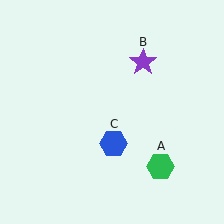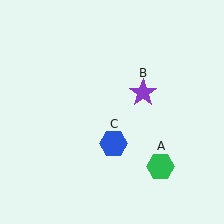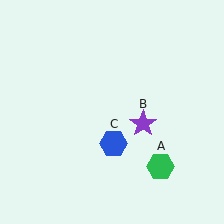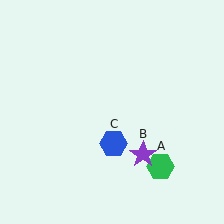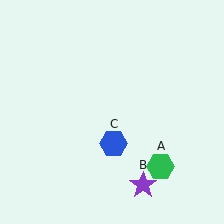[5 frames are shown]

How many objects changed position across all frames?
1 object changed position: purple star (object B).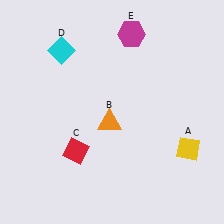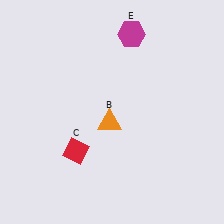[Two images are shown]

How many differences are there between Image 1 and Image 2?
There are 2 differences between the two images.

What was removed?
The yellow diamond (A), the cyan diamond (D) were removed in Image 2.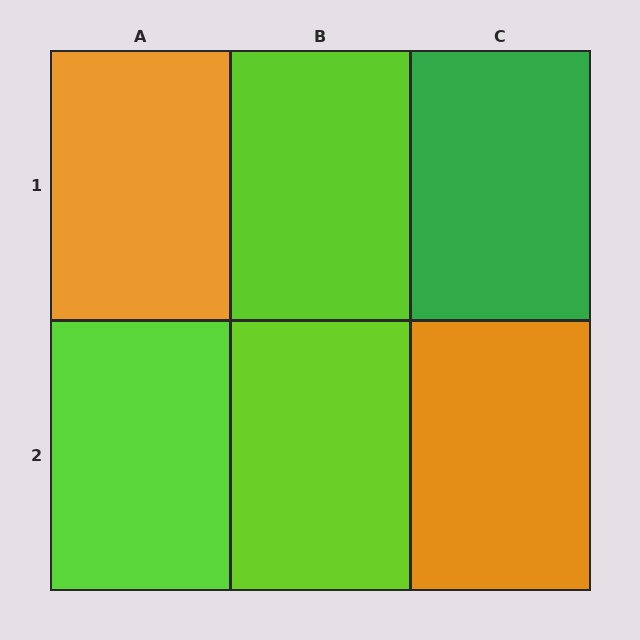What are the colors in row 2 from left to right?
Lime, lime, orange.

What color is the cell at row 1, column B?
Lime.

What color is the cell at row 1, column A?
Orange.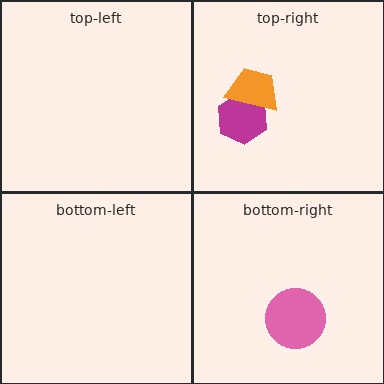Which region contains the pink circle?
The bottom-right region.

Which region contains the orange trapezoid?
The top-right region.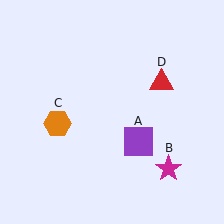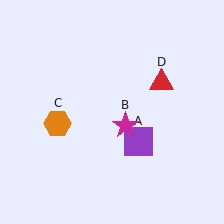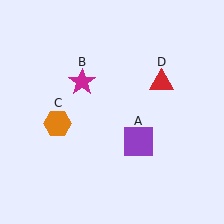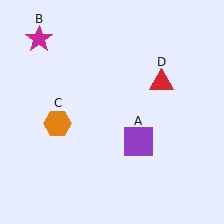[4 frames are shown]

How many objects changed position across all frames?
1 object changed position: magenta star (object B).